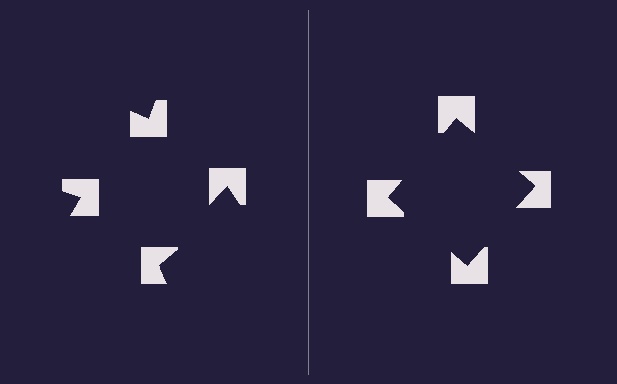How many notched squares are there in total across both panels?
8 — 4 on each side.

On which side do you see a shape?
An illusory square appears on the right side. On the left side the wedge cuts are rotated, so no coherent shape forms.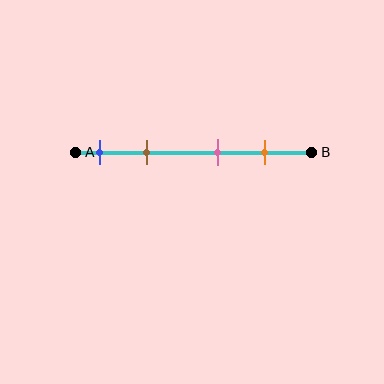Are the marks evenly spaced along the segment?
No, the marks are not evenly spaced.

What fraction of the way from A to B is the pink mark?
The pink mark is approximately 60% (0.6) of the way from A to B.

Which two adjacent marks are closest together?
The blue and brown marks are the closest adjacent pair.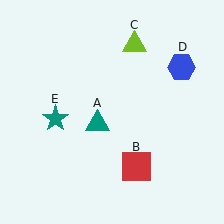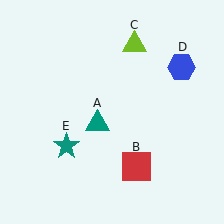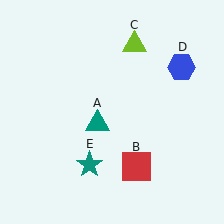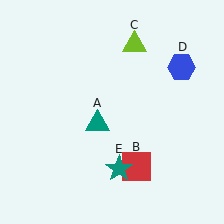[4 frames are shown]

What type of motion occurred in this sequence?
The teal star (object E) rotated counterclockwise around the center of the scene.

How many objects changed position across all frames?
1 object changed position: teal star (object E).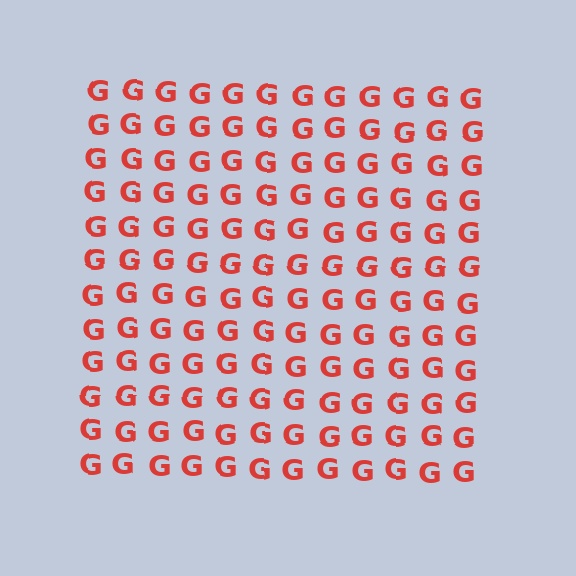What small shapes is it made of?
It is made of small letter G's.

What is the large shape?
The large shape is a square.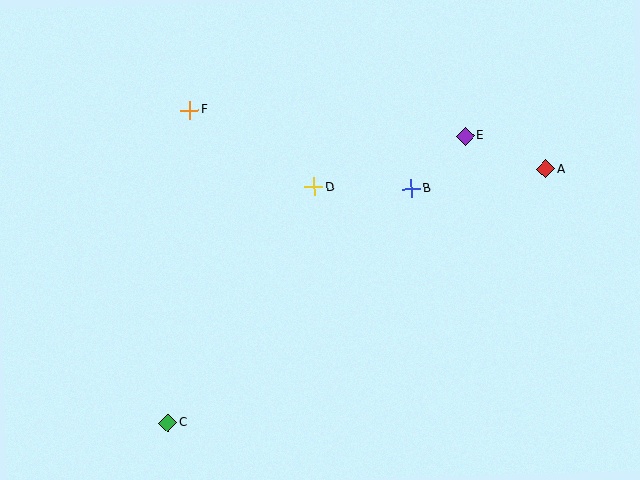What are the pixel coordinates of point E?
Point E is at (465, 136).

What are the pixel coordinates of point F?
Point F is at (190, 110).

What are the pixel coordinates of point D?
Point D is at (314, 187).